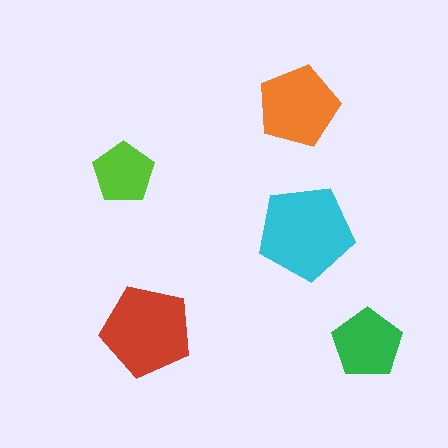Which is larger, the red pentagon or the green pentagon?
The red one.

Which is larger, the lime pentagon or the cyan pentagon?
The cyan one.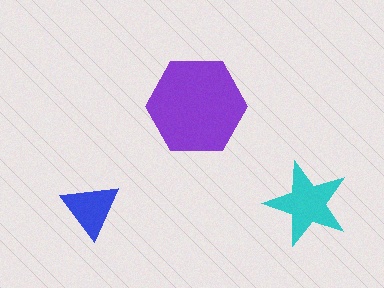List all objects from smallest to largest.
The blue triangle, the cyan star, the purple hexagon.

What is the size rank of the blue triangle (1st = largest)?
3rd.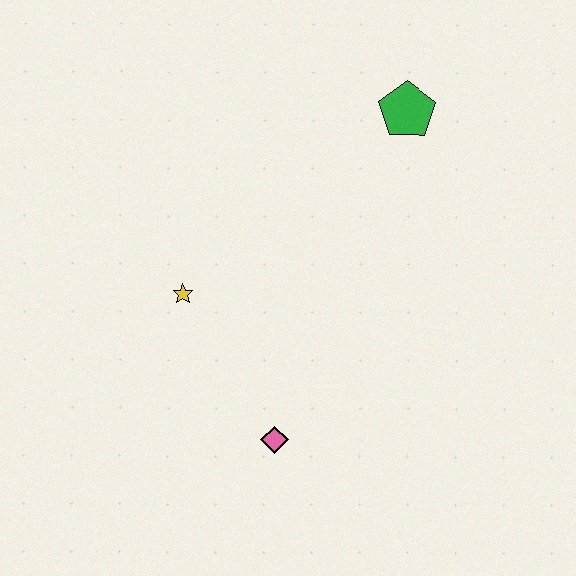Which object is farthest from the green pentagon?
The pink diamond is farthest from the green pentagon.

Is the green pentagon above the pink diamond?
Yes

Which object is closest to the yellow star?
The pink diamond is closest to the yellow star.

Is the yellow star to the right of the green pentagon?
No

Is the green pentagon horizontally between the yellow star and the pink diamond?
No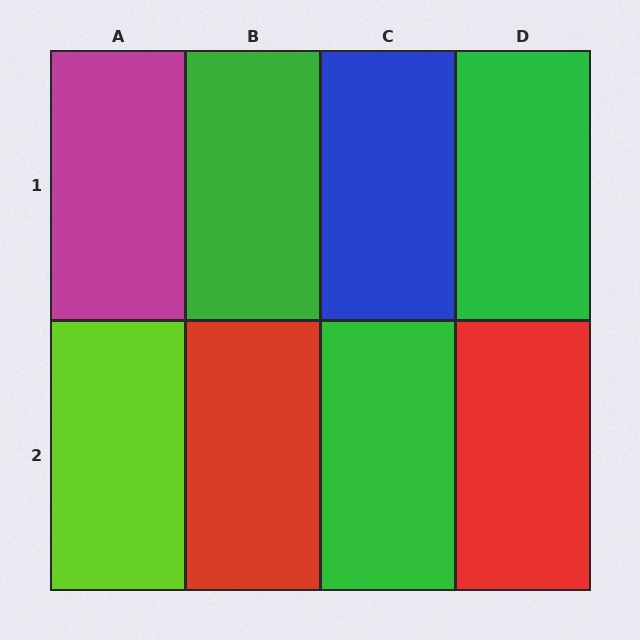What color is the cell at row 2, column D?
Red.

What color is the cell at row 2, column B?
Red.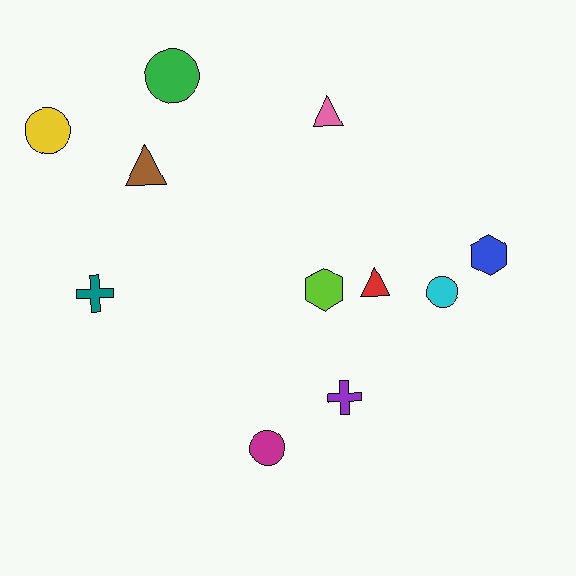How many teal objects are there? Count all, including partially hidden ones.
There is 1 teal object.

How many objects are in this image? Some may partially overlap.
There are 11 objects.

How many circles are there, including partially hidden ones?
There are 4 circles.